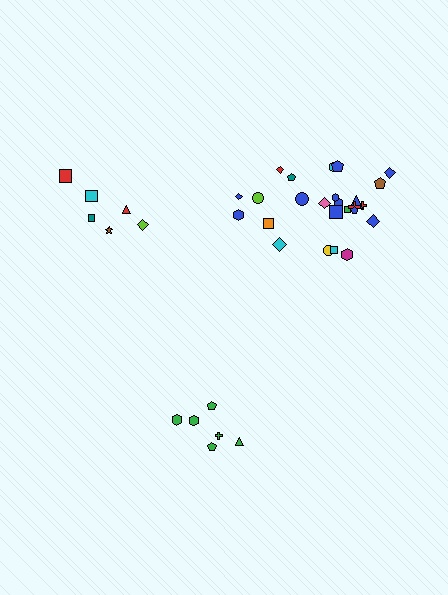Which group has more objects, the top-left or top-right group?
The top-right group.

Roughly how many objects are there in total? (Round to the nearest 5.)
Roughly 35 objects in total.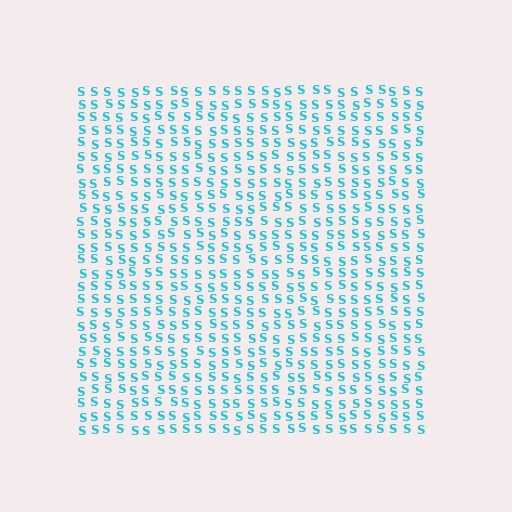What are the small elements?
The small elements are letter S's.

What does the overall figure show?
The overall figure shows a square.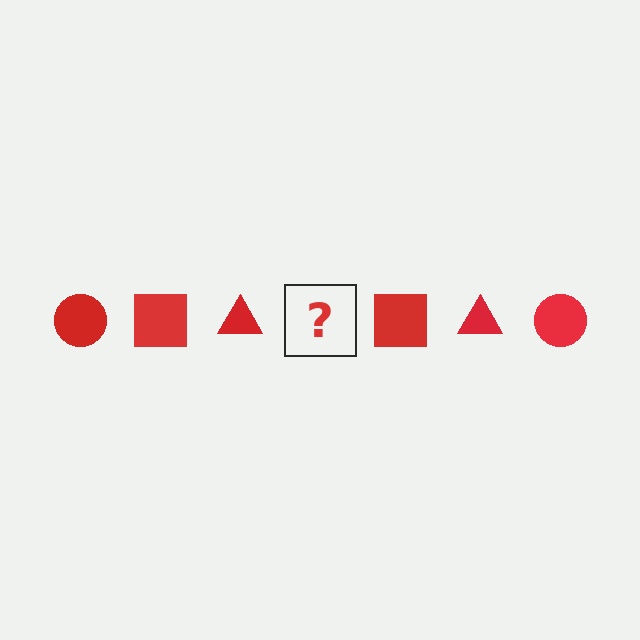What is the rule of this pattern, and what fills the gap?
The rule is that the pattern cycles through circle, square, triangle shapes in red. The gap should be filled with a red circle.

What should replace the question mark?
The question mark should be replaced with a red circle.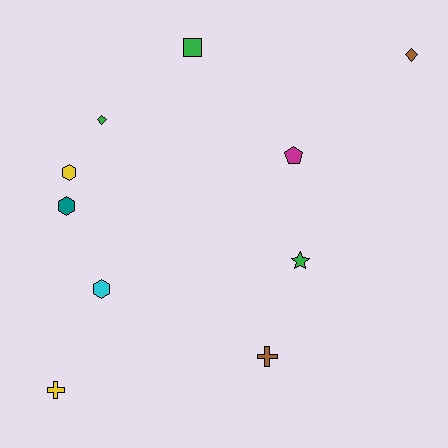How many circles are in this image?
There are no circles.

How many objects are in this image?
There are 10 objects.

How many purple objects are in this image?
There are no purple objects.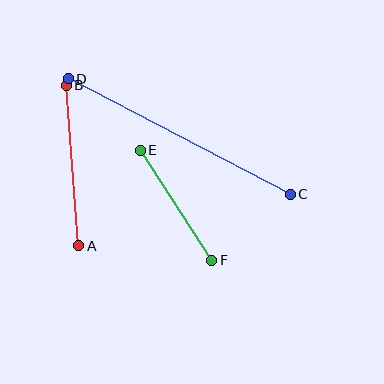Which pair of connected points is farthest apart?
Points C and D are farthest apart.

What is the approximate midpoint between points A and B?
The midpoint is at approximately (72, 165) pixels.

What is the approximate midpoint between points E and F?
The midpoint is at approximately (176, 205) pixels.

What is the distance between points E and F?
The distance is approximately 131 pixels.